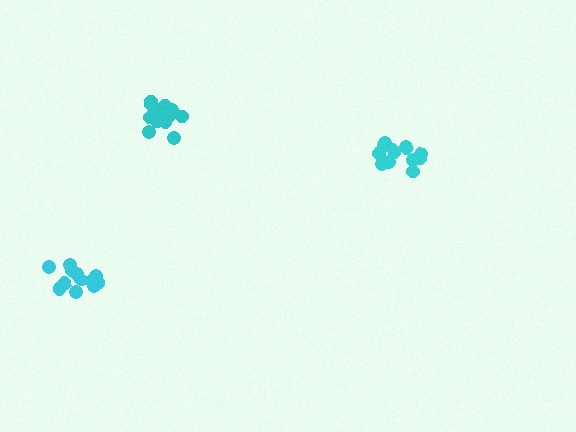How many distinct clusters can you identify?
There are 3 distinct clusters.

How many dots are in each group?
Group 1: 13 dots, Group 2: 15 dots, Group 3: 12 dots (40 total).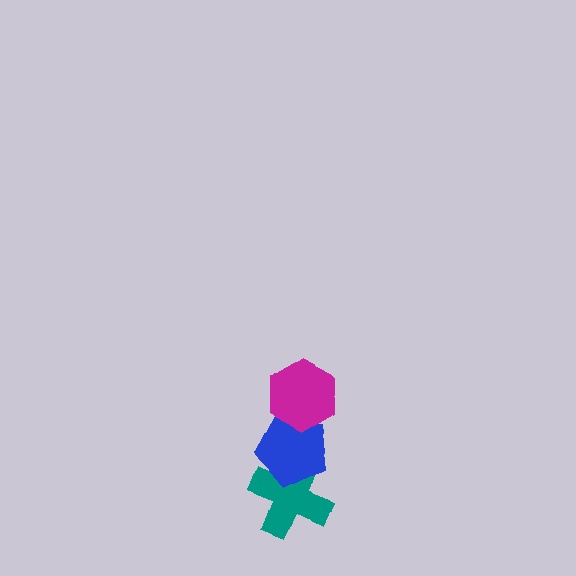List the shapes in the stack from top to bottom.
From top to bottom: the magenta hexagon, the blue pentagon, the teal cross.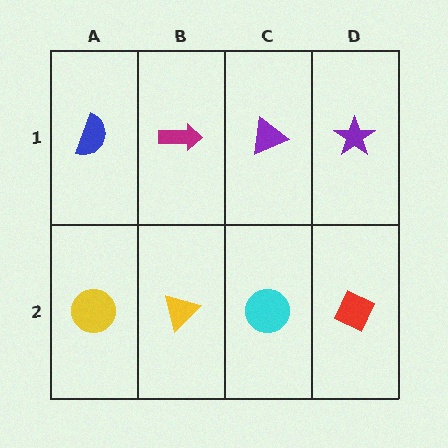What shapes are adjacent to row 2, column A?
A blue semicircle (row 1, column A), a yellow triangle (row 2, column B).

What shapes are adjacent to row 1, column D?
A red diamond (row 2, column D), a purple triangle (row 1, column C).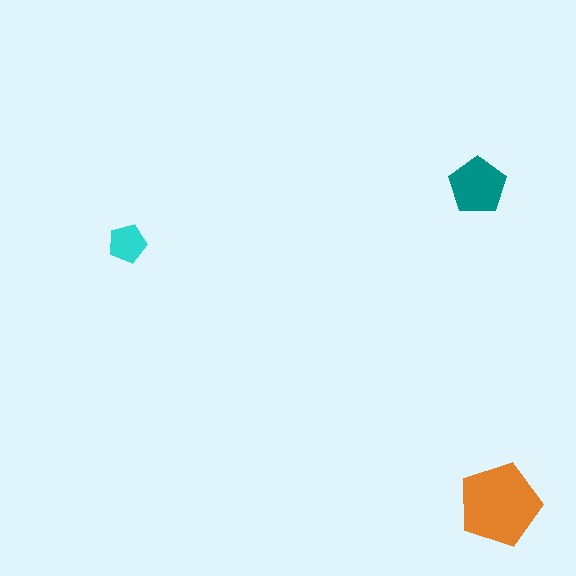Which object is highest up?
The teal pentagon is topmost.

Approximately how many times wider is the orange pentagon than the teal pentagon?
About 1.5 times wider.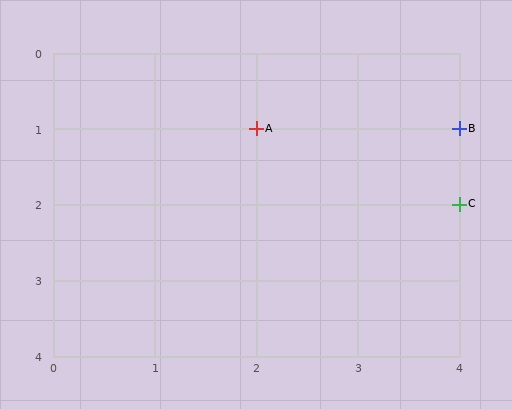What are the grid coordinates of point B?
Point B is at grid coordinates (4, 1).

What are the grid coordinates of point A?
Point A is at grid coordinates (2, 1).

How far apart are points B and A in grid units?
Points B and A are 2 columns apart.